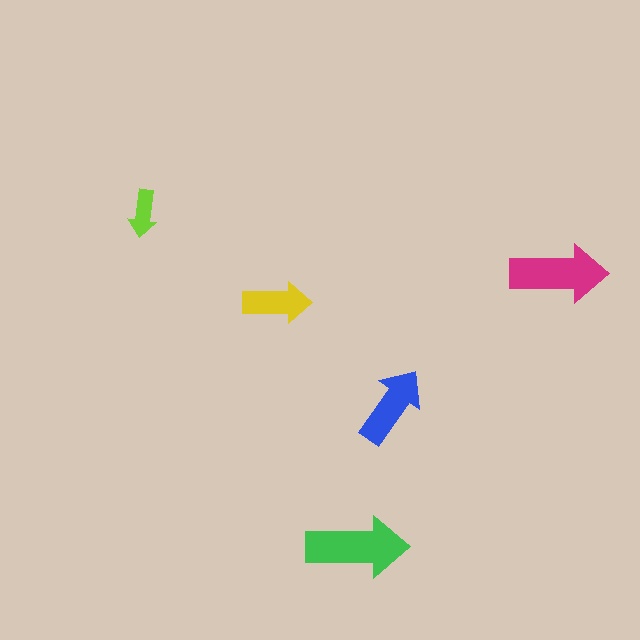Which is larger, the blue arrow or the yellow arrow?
The blue one.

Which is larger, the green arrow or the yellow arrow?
The green one.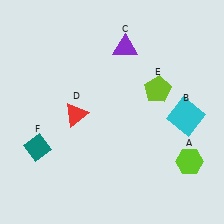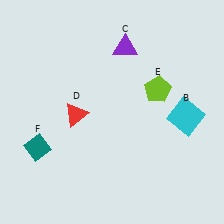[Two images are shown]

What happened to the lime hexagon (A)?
The lime hexagon (A) was removed in Image 2. It was in the bottom-right area of Image 1.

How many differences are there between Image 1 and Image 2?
There is 1 difference between the two images.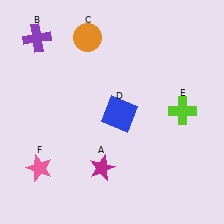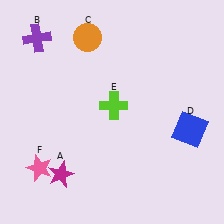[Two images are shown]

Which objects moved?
The objects that moved are: the magenta star (A), the blue square (D), the lime cross (E).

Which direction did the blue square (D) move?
The blue square (D) moved right.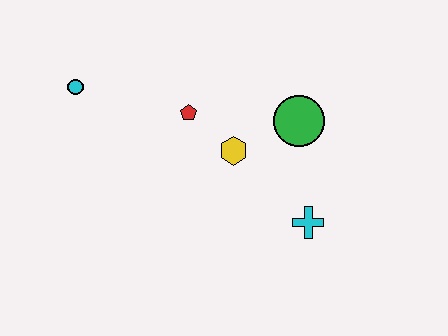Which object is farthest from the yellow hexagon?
The cyan circle is farthest from the yellow hexagon.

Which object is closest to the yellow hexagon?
The red pentagon is closest to the yellow hexagon.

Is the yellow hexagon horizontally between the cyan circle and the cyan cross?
Yes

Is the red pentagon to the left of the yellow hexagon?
Yes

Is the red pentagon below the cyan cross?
No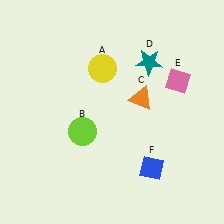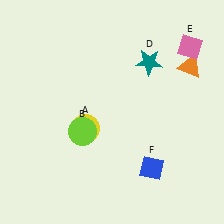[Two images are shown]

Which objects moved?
The objects that moved are: the yellow circle (A), the orange triangle (C), the pink diamond (E).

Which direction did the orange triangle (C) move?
The orange triangle (C) moved right.